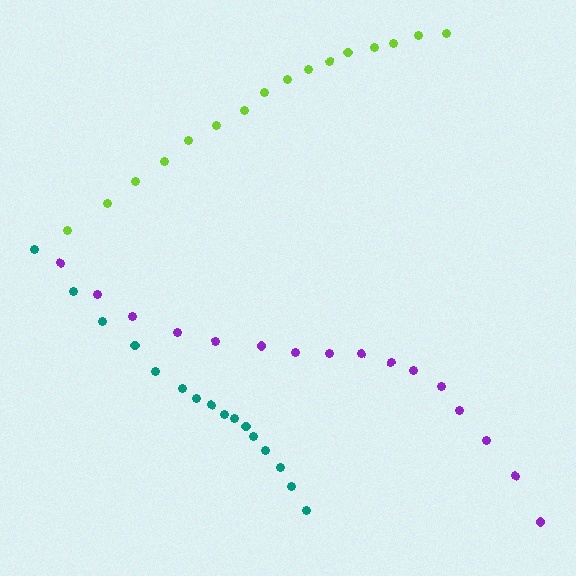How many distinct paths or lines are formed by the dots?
There are 3 distinct paths.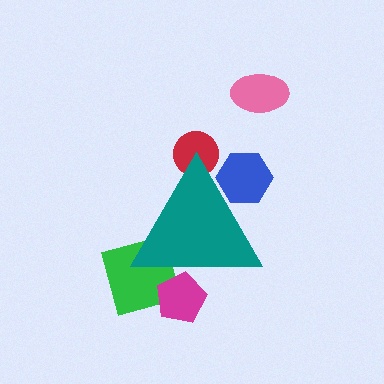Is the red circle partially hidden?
Yes, the red circle is partially hidden behind the teal triangle.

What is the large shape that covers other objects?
A teal triangle.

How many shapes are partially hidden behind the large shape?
4 shapes are partially hidden.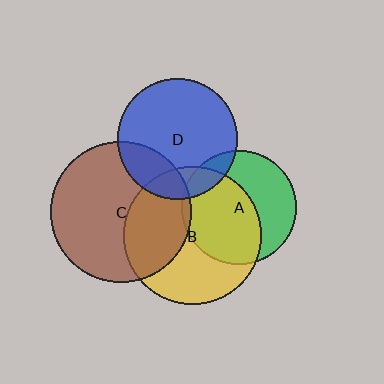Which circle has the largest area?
Circle C (brown).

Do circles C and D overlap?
Yes.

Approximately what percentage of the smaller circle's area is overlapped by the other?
Approximately 20%.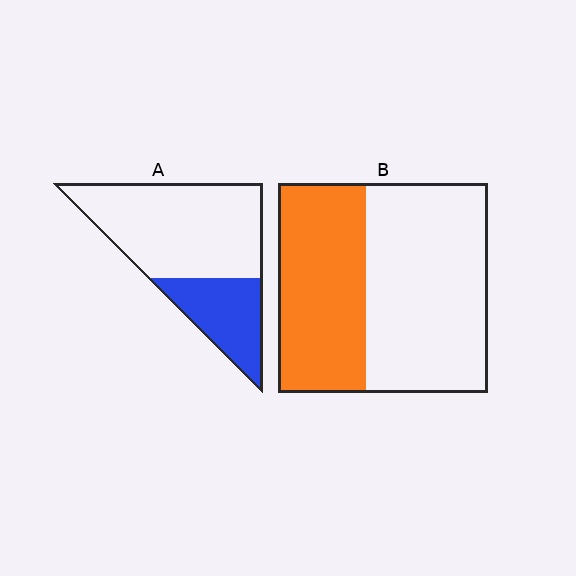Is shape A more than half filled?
No.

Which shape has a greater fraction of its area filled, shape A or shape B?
Shape B.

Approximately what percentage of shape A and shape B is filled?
A is approximately 30% and B is approximately 40%.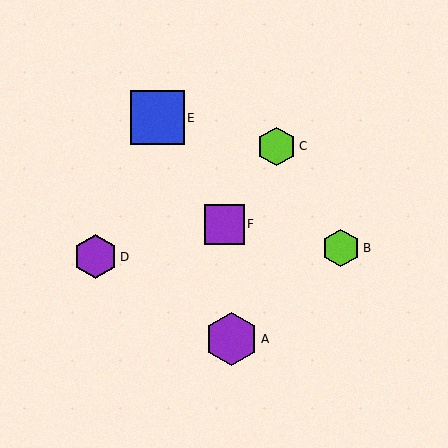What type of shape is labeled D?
Shape D is a purple hexagon.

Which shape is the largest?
The blue square (labeled E) is the largest.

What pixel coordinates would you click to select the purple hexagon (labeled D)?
Click at (95, 257) to select the purple hexagon D.